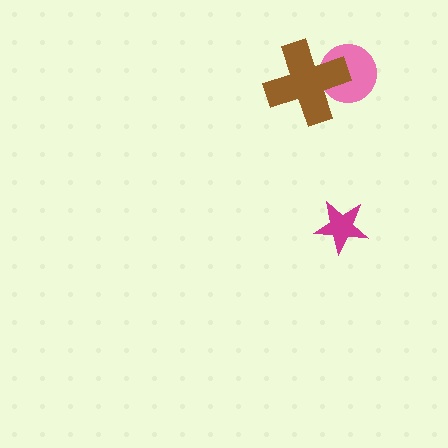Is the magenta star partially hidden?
No, no other shape covers it.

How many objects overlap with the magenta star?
0 objects overlap with the magenta star.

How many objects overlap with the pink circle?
1 object overlaps with the pink circle.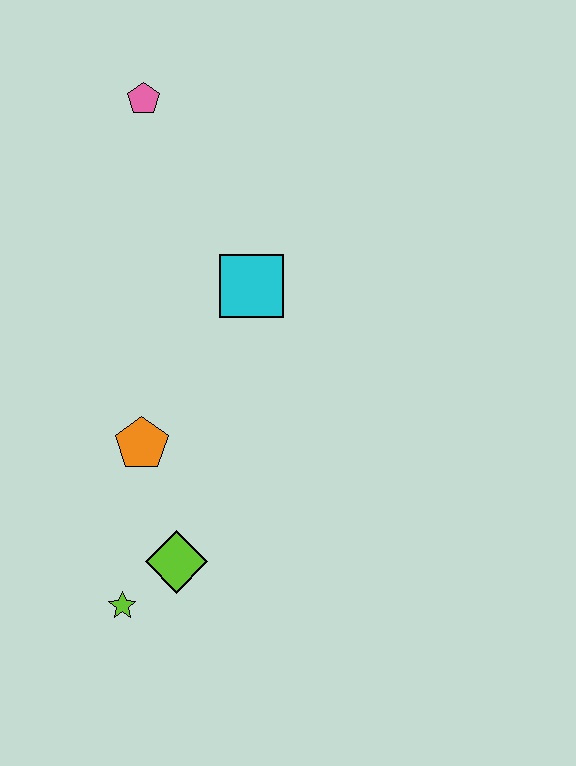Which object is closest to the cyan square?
The orange pentagon is closest to the cyan square.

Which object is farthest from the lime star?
The pink pentagon is farthest from the lime star.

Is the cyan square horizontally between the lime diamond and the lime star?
No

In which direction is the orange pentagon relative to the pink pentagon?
The orange pentagon is below the pink pentagon.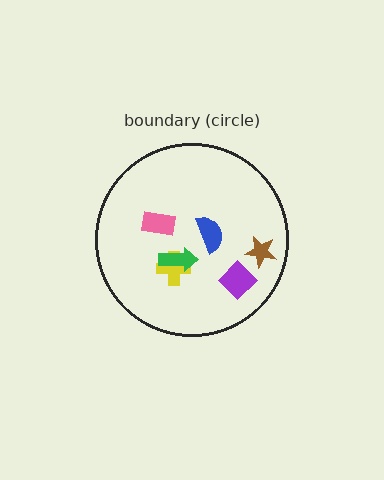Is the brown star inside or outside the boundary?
Inside.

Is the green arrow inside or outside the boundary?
Inside.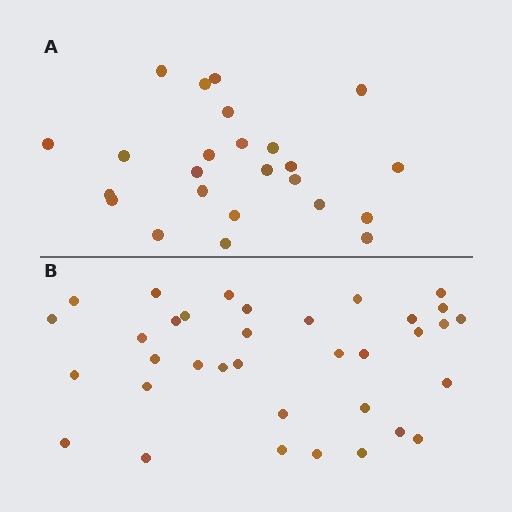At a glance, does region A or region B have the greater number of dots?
Region B (the bottom region) has more dots.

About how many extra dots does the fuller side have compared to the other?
Region B has roughly 12 or so more dots than region A.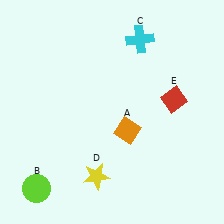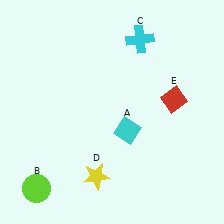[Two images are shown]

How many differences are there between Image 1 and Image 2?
There is 1 difference between the two images.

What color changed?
The diamond (A) changed from orange in Image 1 to cyan in Image 2.